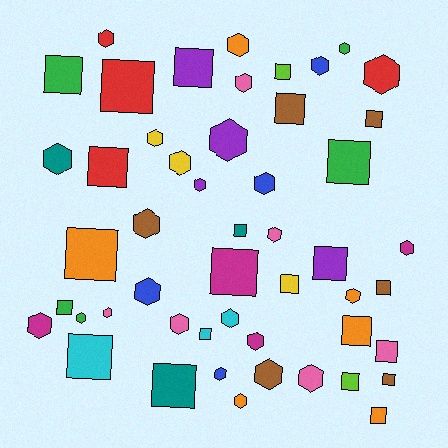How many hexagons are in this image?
There are 27 hexagons.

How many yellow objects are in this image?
There are 3 yellow objects.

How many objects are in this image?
There are 50 objects.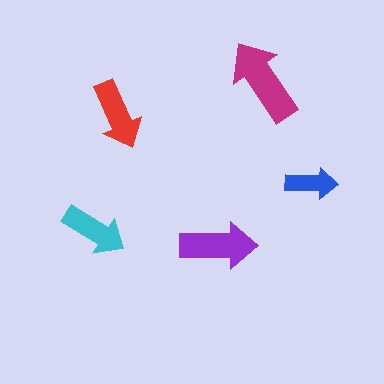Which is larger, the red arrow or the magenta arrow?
The magenta one.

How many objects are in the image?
There are 5 objects in the image.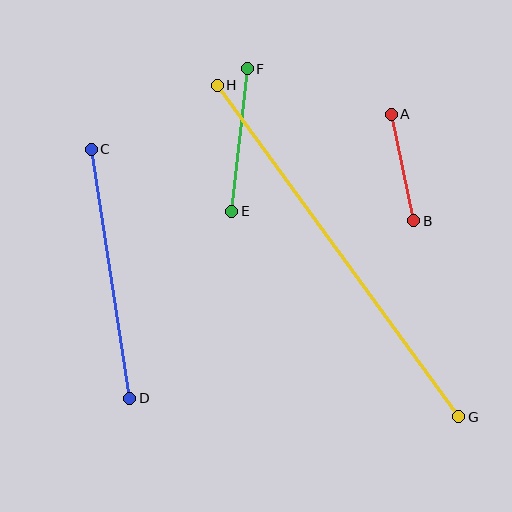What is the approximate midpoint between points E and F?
The midpoint is at approximately (239, 140) pixels.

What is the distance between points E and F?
The distance is approximately 143 pixels.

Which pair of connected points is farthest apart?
Points G and H are farthest apart.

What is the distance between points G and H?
The distance is approximately 410 pixels.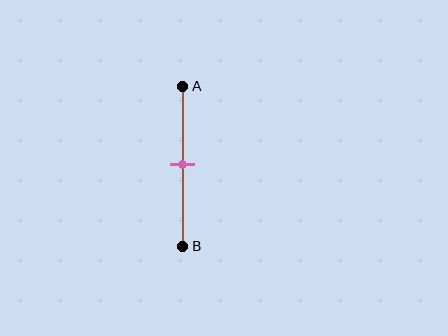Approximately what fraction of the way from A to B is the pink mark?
The pink mark is approximately 50% of the way from A to B.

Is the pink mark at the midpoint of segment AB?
Yes, the mark is approximately at the midpoint.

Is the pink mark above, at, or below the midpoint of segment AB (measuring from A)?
The pink mark is approximately at the midpoint of segment AB.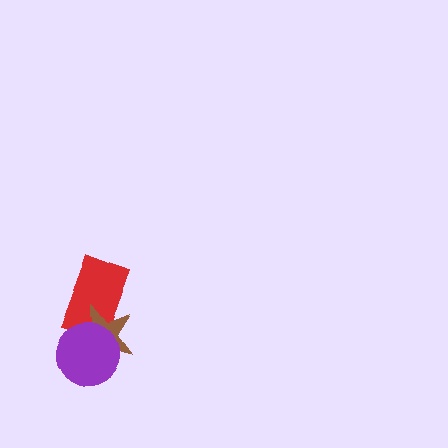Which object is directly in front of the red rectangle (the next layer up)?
The brown star is directly in front of the red rectangle.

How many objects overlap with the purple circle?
2 objects overlap with the purple circle.